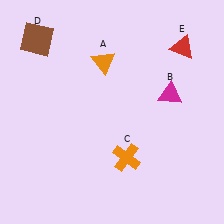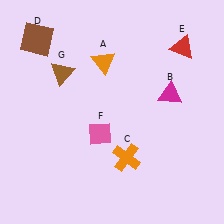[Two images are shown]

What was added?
A pink diamond (F), a brown triangle (G) were added in Image 2.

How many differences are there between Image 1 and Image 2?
There are 2 differences between the two images.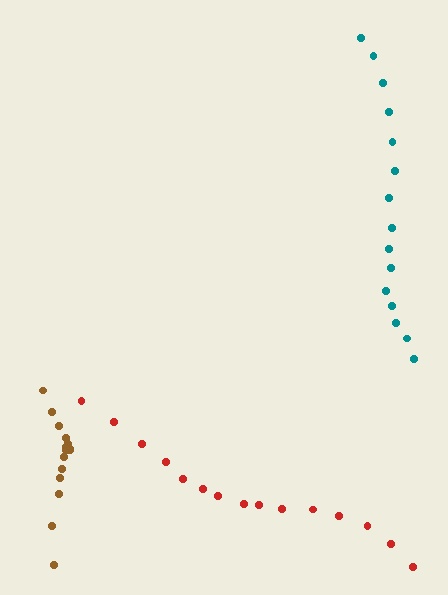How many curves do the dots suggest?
There are 3 distinct paths.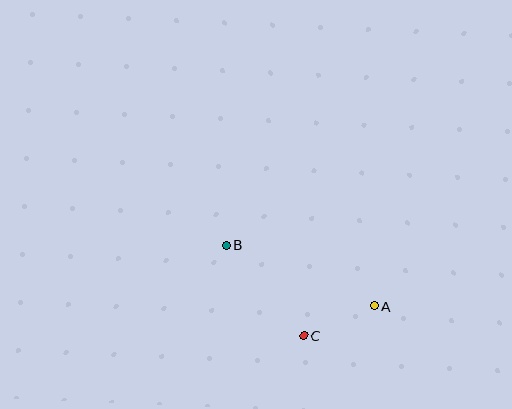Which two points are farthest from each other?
Points A and B are farthest from each other.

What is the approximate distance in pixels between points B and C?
The distance between B and C is approximately 119 pixels.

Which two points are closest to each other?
Points A and C are closest to each other.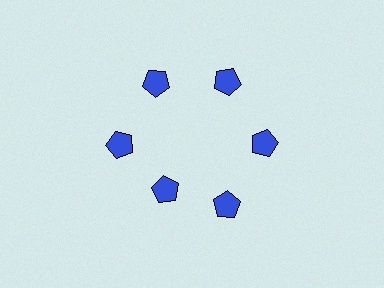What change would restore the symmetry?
The symmetry would be restored by moving it outward, back onto the ring so that all 6 pentagons sit at equal angles and equal distance from the center.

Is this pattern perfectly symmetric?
No. The 6 blue pentagons are arranged in a ring, but one element near the 7 o'clock position is pulled inward toward the center, breaking the 6-fold rotational symmetry.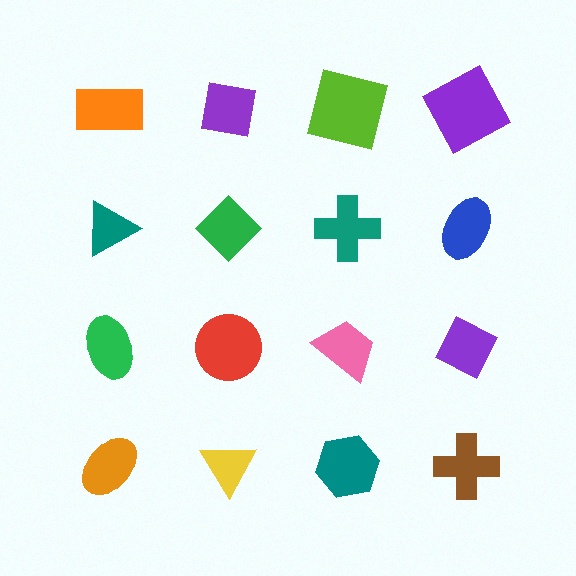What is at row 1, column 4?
A purple square.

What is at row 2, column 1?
A teal triangle.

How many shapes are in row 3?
4 shapes.